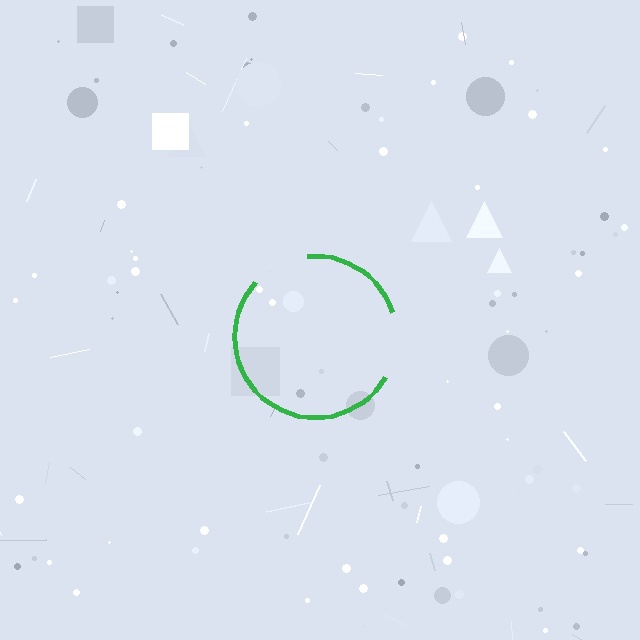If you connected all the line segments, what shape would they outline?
They would outline a circle.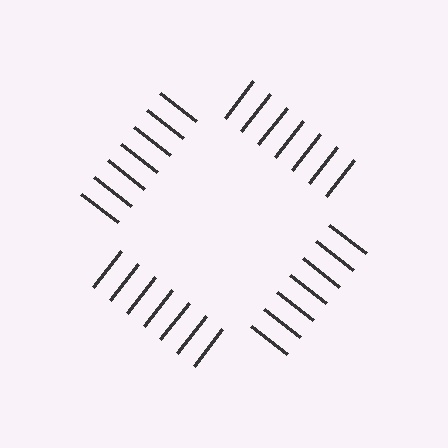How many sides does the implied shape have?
4 sides — the line-ends trace a square.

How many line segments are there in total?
28 — 7 along each of the 4 edges.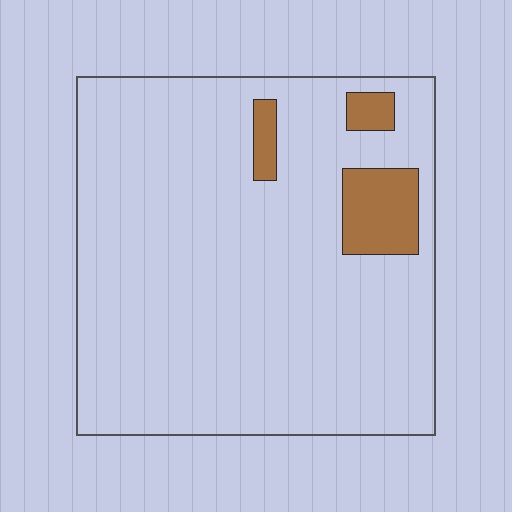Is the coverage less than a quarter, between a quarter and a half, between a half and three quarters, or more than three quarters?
Less than a quarter.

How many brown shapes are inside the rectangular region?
3.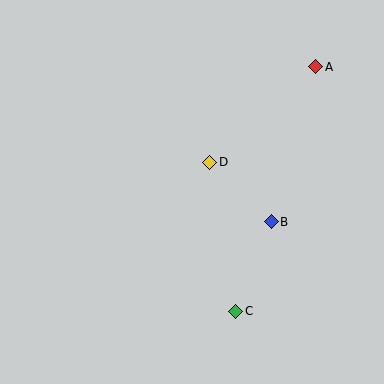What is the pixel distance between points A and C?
The distance between A and C is 257 pixels.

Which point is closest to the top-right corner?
Point A is closest to the top-right corner.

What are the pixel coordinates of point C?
Point C is at (236, 311).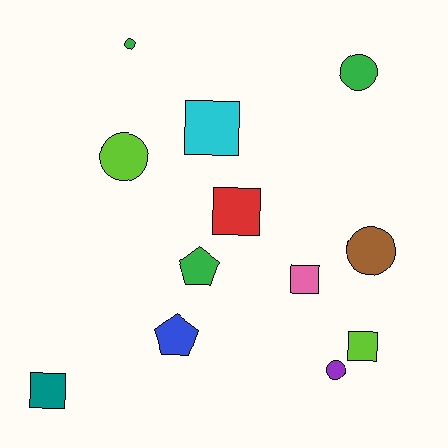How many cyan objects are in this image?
There is 1 cyan object.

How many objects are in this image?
There are 12 objects.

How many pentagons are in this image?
There are 2 pentagons.